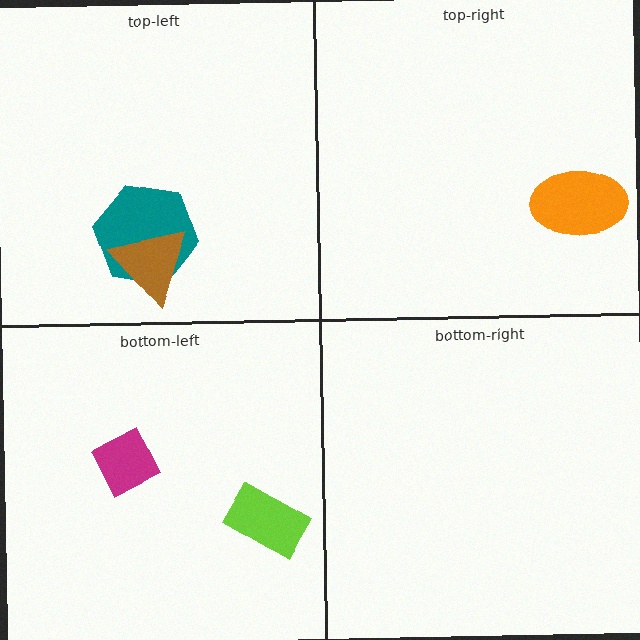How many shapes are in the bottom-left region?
2.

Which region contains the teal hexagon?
The top-left region.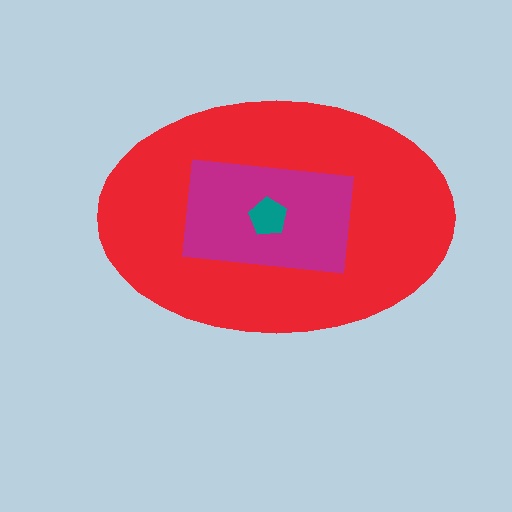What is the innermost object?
The teal pentagon.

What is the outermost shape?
The red ellipse.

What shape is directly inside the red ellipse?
The magenta rectangle.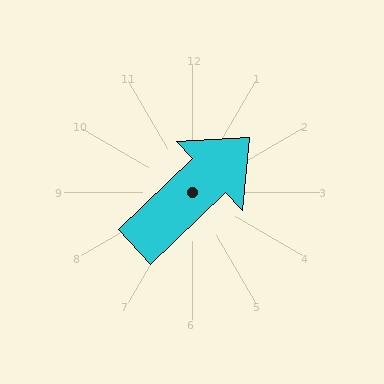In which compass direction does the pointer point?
Northeast.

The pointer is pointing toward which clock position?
Roughly 2 o'clock.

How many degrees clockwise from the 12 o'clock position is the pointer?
Approximately 46 degrees.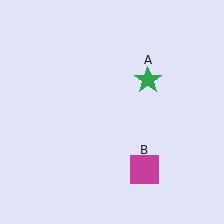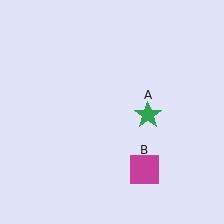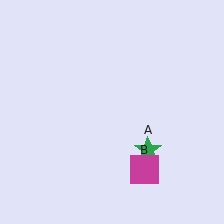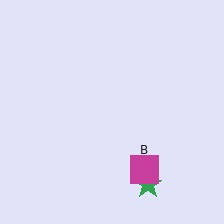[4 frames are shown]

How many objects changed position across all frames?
1 object changed position: green star (object A).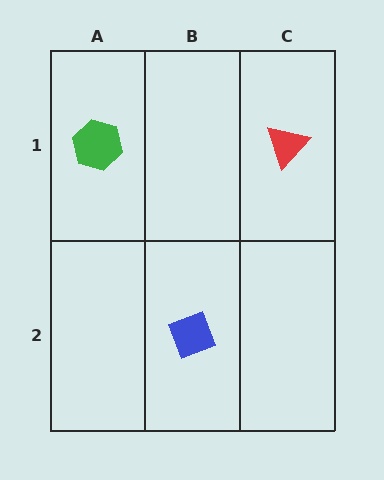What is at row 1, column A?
A green hexagon.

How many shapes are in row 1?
2 shapes.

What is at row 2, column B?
A blue diamond.